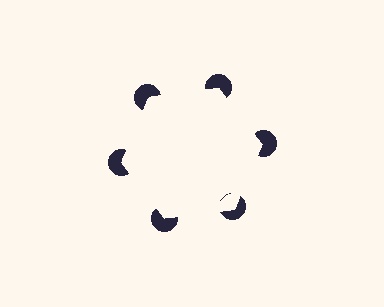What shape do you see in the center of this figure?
An illusory hexagon — its edges are inferred from the aligned wedge cuts in the pac-man discs, not physically drawn.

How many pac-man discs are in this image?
There are 6 — one at each vertex of the illusory hexagon.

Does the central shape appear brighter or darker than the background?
It typically appears slightly brighter than the background, even though no actual brightness change is drawn.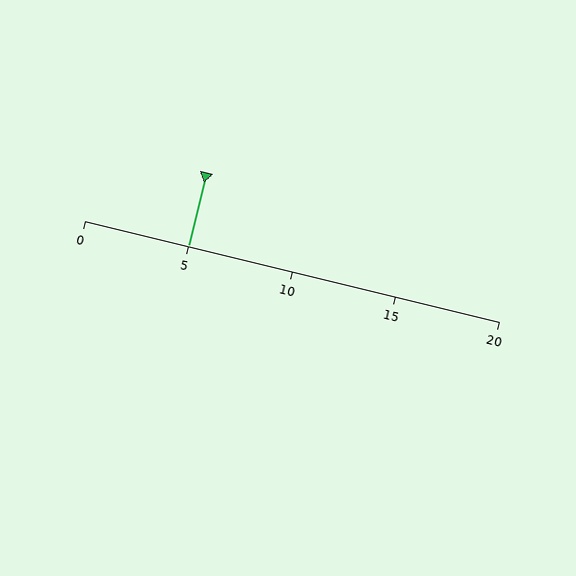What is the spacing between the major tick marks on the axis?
The major ticks are spaced 5 apart.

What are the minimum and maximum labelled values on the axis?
The axis runs from 0 to 20.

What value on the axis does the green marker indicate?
The marker indicates approximately 5.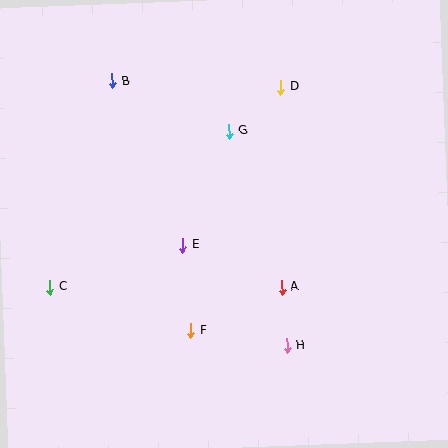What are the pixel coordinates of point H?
Point H is at (287, 346).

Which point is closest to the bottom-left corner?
Point C is closest to the bottom-left corner.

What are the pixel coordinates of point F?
Point F is at (191, 331).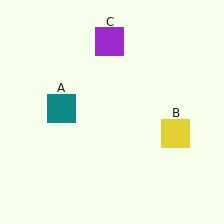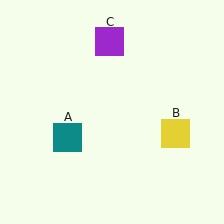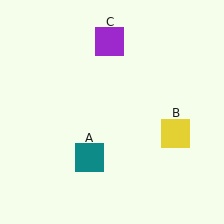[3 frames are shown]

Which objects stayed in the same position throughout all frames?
Yellow square (object B) and purple square (object C) remained stationary.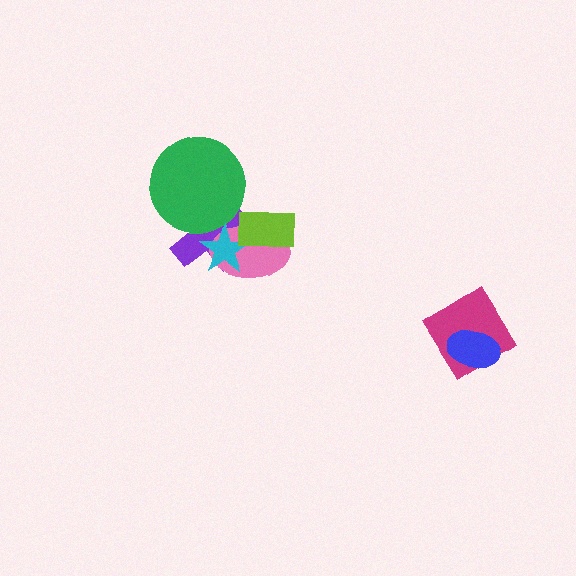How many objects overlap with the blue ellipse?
1 object overlaps with the blue ellipse.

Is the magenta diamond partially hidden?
Yes, it is partially covered by another shape.